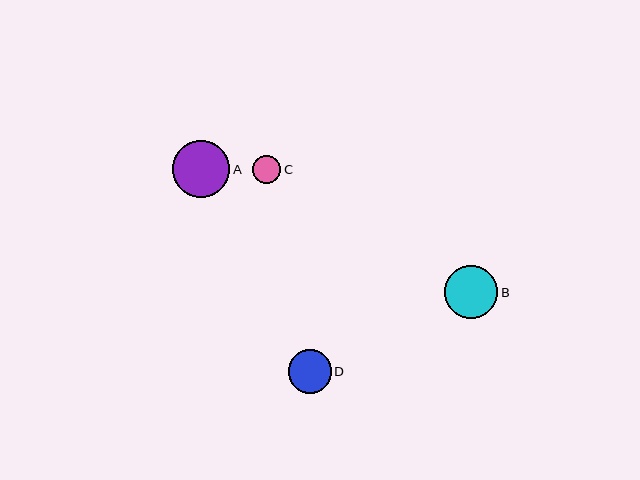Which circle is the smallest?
Circle C is the smallest with a size of approximately 28 pixels.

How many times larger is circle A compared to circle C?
Circle A is approximately 2.1 times the size of circle C.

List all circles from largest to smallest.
From largest to smallest: A, B, D, C.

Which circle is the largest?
Circle A is the largest with a size of approximately 57 pixels.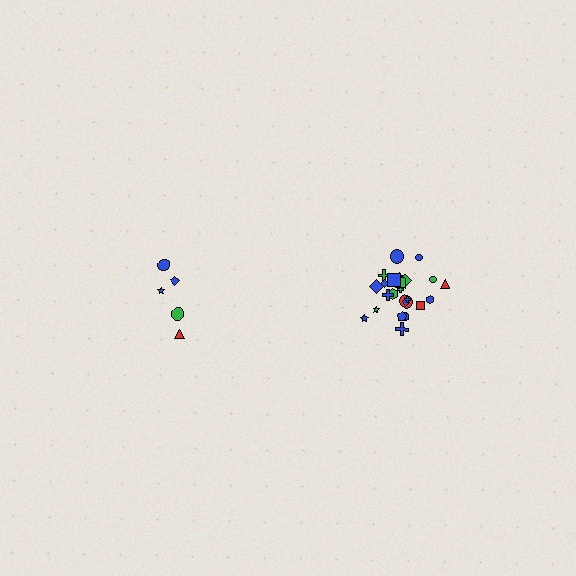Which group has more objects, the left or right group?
The right group.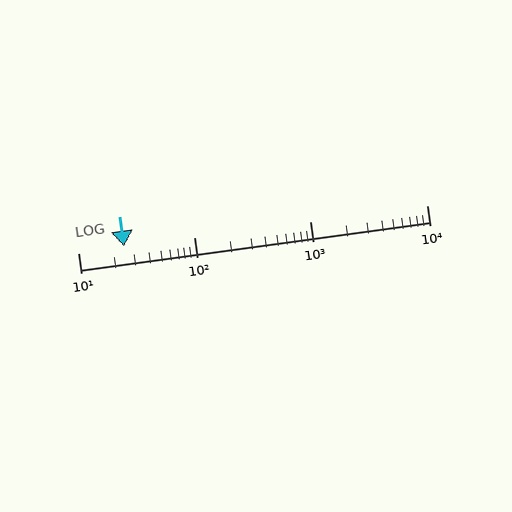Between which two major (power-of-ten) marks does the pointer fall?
The pointer is between 10 and 100.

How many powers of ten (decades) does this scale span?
The scale spans 3 decades, from 10 to 10000.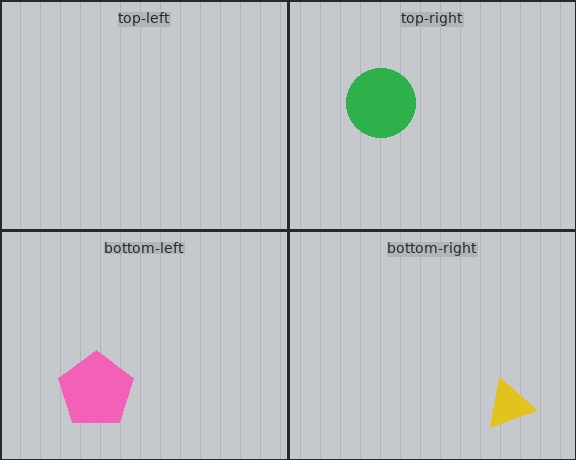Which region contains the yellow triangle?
The bottom-right region.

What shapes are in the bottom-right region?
The yellow triangle.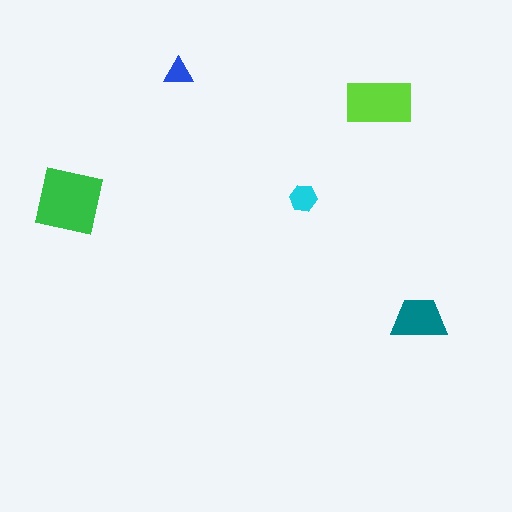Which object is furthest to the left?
The green square is leftmost.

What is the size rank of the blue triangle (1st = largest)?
5th.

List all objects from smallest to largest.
The blue triangle, the cyan hexagon, the teal trapezoid, the lime rectangle, the green square.